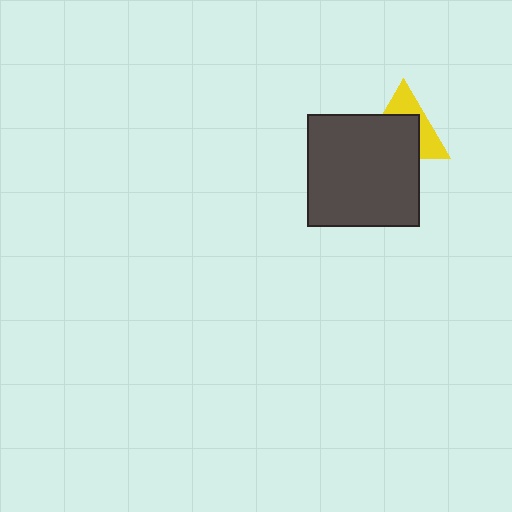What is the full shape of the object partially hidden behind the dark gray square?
The partially hidden object is a yellow triangle.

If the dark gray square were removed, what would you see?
You would see the complete yellow triangle.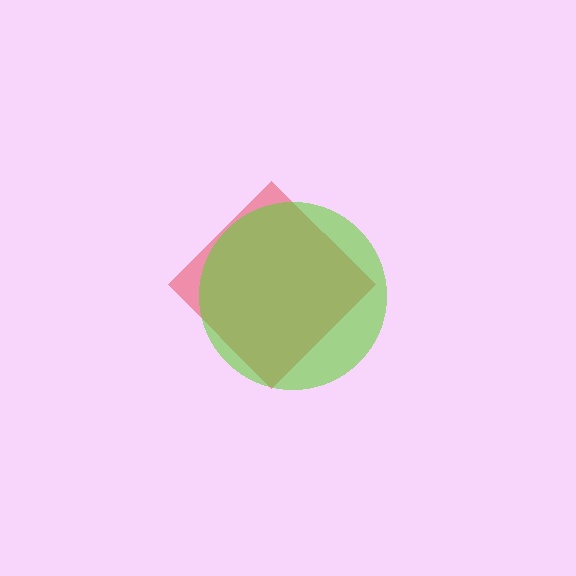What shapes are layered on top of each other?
The layered shapes are: a red diamond, a lime circle.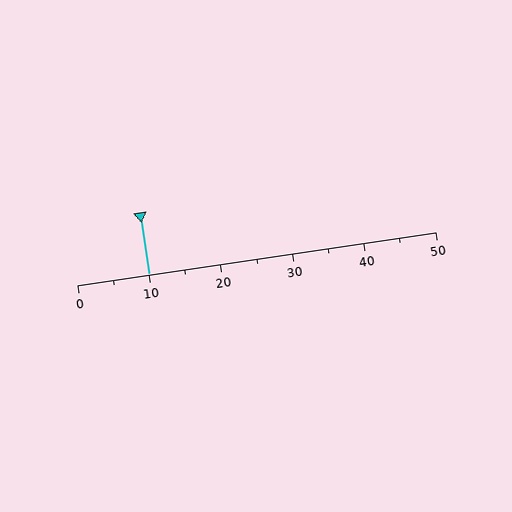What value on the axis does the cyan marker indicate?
The marker indicates approximately 10.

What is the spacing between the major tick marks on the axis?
The major ticks are spaced 10 apart.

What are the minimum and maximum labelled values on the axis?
The axis runs from 0 to 50.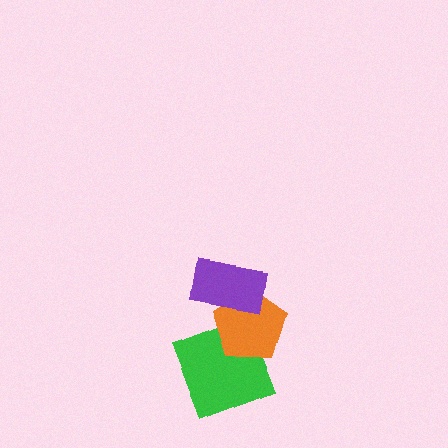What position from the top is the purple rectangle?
The purple rectangle is 1st from the top.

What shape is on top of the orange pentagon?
The purple rectangle is on top of the orange pentagon.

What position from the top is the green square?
The green square is 3rd from the top.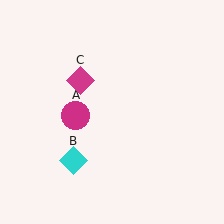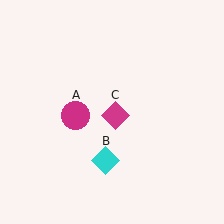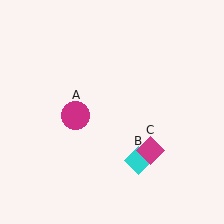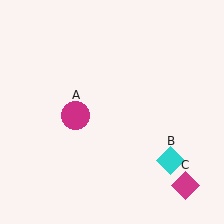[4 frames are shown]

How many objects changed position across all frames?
2 objects changed position: cyan diamond (object B), magenta diamond (object C).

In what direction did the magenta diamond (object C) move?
The magenta diamond (object C) moved down and to the right.